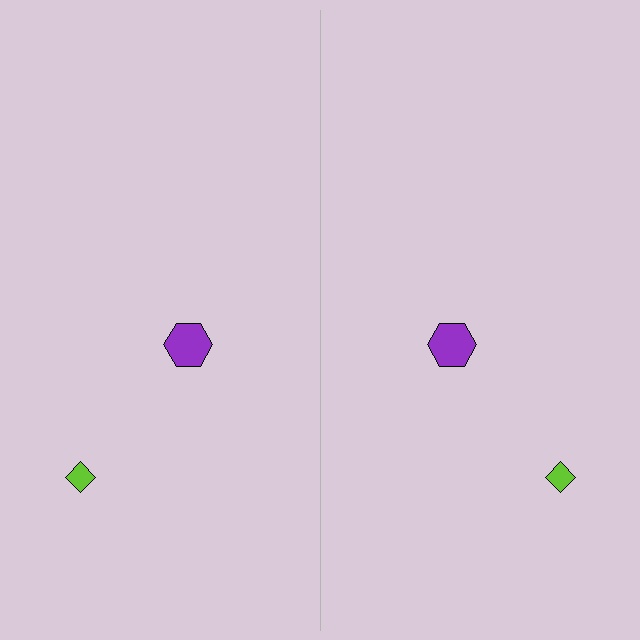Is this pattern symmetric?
Yes, this pattern has bilateral (reflection) symmetry.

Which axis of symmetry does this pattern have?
The pattern has a vertical axis of symmetry running through the center of the image.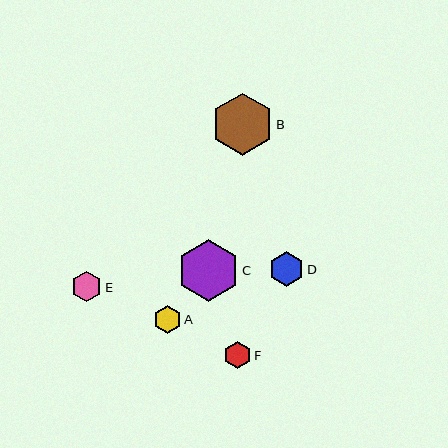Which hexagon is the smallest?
Hexagon F is the smallest with a size of approximately 27 pixels.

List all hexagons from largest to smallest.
From largest to smallest: B, C, D, E, A, F.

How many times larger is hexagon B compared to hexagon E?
Hexagon B is approximately 2.0 times the size of hexagon E.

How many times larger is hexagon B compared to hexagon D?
Hexagon B is approximately 1.8 times the size of hexagon D.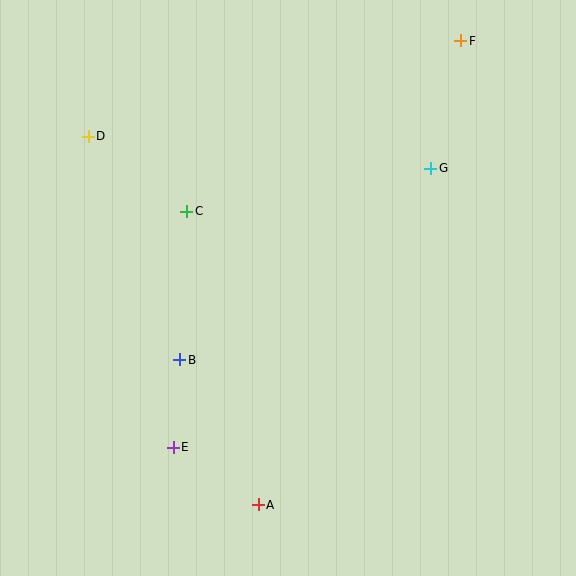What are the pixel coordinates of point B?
Point B is at (180, 360).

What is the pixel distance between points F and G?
The distance between F and G is 131 pixels.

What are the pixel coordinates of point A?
Point A is at (258, 505).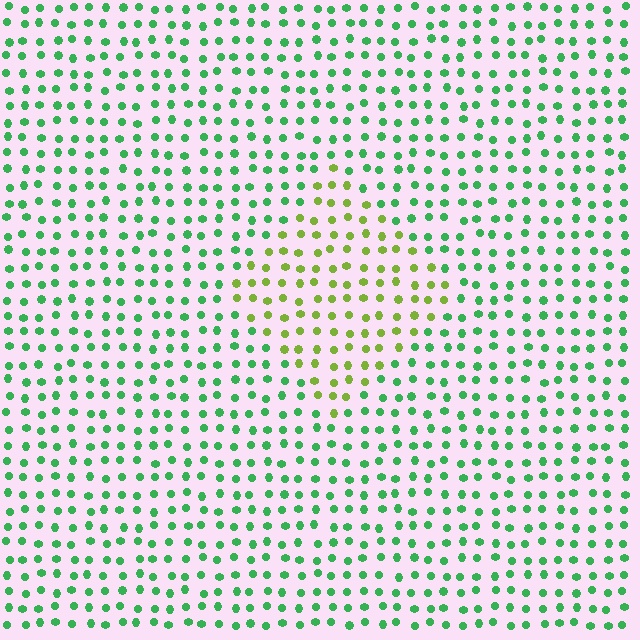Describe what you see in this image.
The image is filled with small green elements in a uniform arrangement. A diamond-shaped region is visible where the elements are tinted to a slightly different hue, forming a subtle color boundary.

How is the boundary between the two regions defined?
The boundary is defined purely by a slight shift in hue (about 48 degrees). Spacing, size, and orientation are identical on both sides.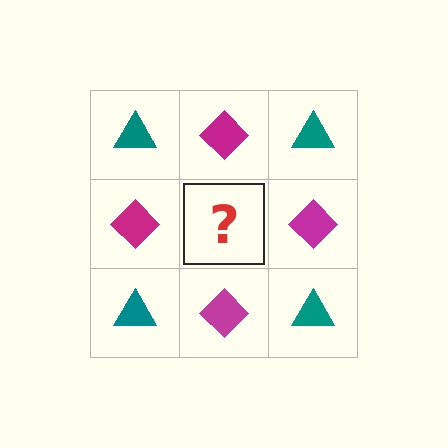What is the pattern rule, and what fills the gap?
The rule is that it alternates teal triangle and magenta diamond in a checkerboard pattern. The gap should be filled with a teal triangle.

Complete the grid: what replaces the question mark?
The question mark should be replaced with a teal triangle.